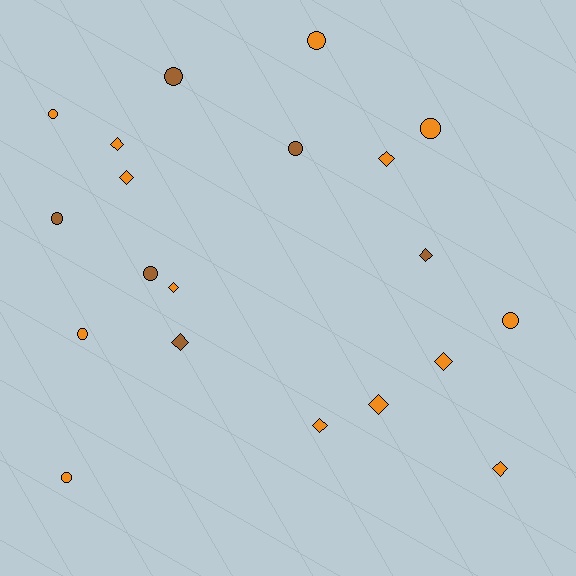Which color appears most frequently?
Orange, with 14 objects.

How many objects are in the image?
There are 20 objects.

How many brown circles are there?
There are 4 brown circles.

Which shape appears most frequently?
Diamond, with 10 objects.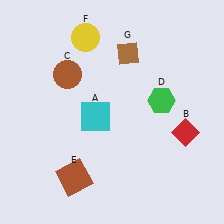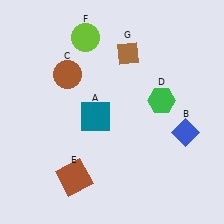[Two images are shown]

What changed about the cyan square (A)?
In Image 1, A is cyan. In Image 2, it changed to teal.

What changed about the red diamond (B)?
In Image 1, B is red. In Image 2, it changed to blue.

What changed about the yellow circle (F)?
In Image 1, F is yellow. In Image 2, it changed to lime.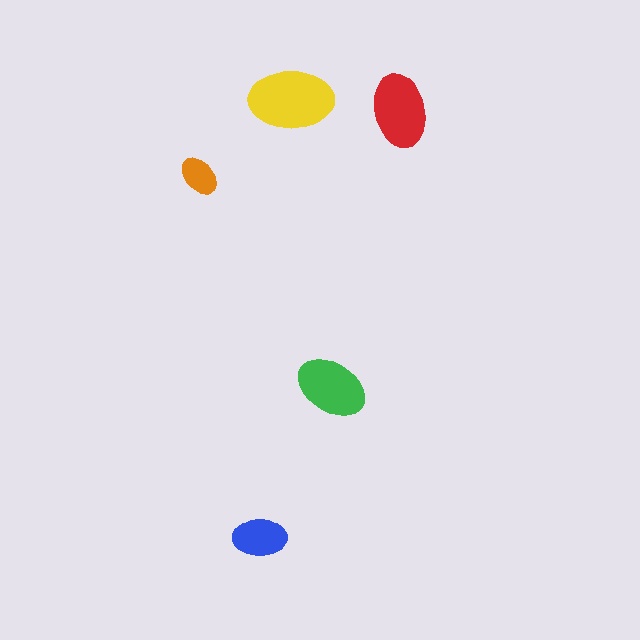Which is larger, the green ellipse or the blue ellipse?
The green one.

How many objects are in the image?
There are 5 objects in the image.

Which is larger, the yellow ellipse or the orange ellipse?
The yellow one.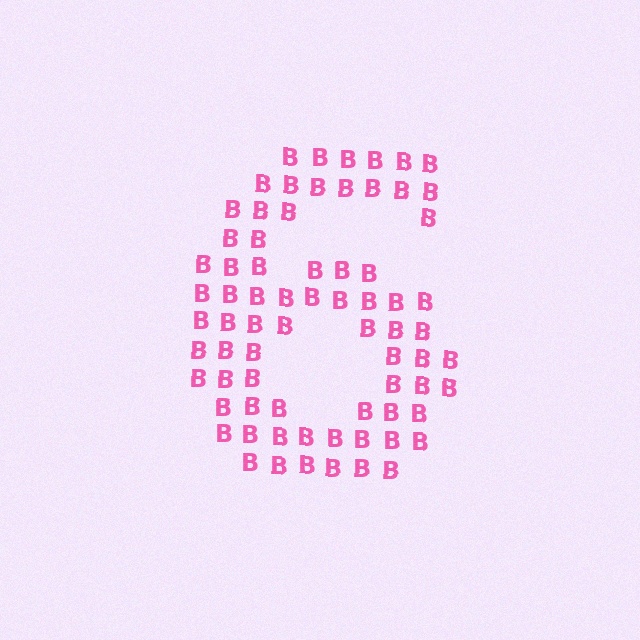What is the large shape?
The large shape is the digit 6.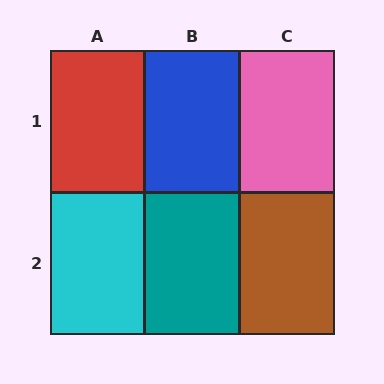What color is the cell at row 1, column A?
Red.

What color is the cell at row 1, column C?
Pink.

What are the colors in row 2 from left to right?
Cyan, teal, brown.